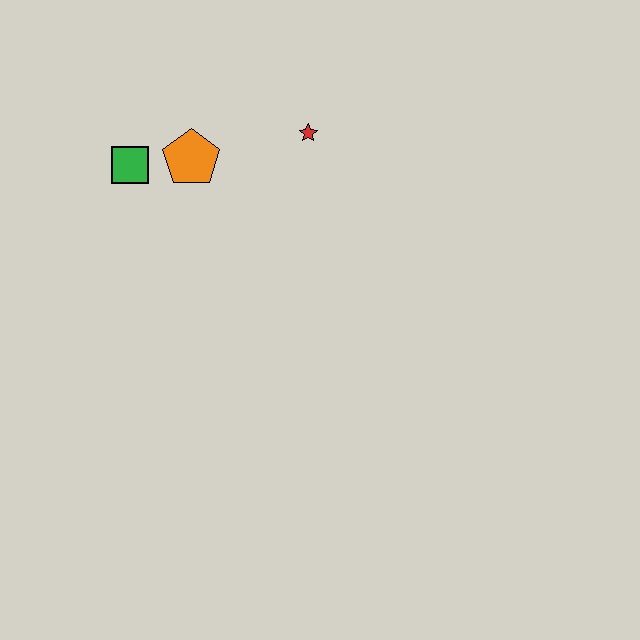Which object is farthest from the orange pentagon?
The red star is farthest from the orange pentagon.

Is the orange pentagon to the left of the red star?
Yes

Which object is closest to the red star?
The orange pentagon is closest to the red star.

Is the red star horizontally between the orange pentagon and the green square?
No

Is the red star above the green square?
Yes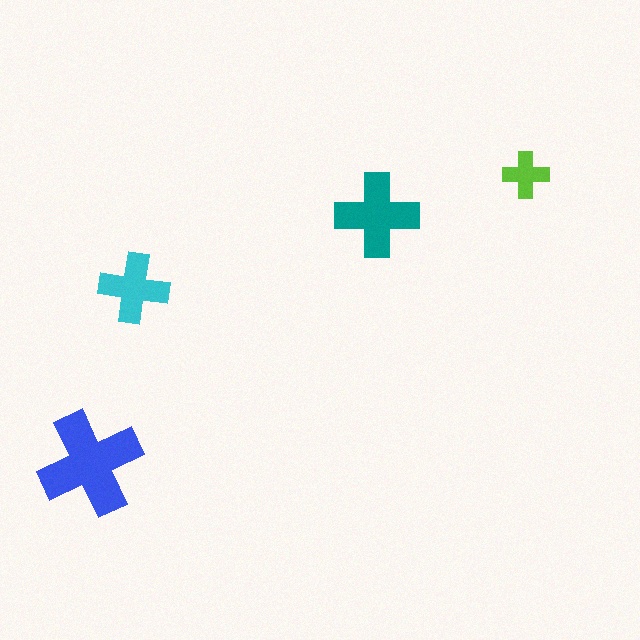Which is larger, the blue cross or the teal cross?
The blue one.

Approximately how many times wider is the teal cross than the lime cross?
About 2 times wider.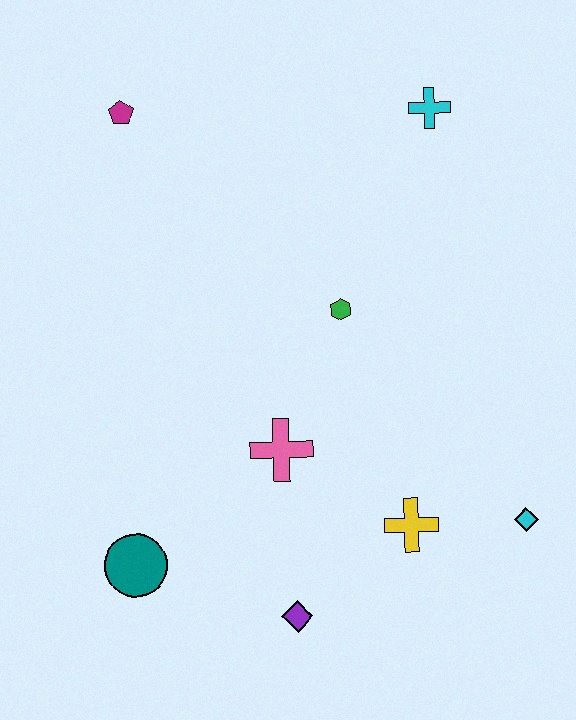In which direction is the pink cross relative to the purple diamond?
The pink cross is above the purple diamond.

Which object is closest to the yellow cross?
The cyan diamond is closest to the yellow cross.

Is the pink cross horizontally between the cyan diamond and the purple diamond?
No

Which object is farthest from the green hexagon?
The teal circle is farthest from the green hexagon.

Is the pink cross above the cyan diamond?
Yes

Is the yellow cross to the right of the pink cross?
Yes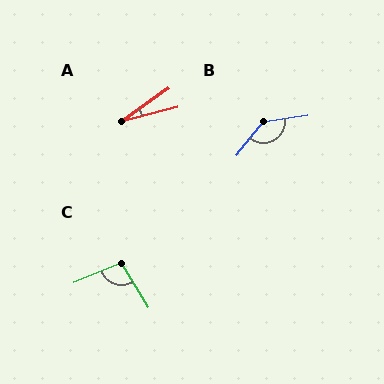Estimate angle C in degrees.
Approximately 100 degrees.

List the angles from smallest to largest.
A (20°), C (100°), B (138°).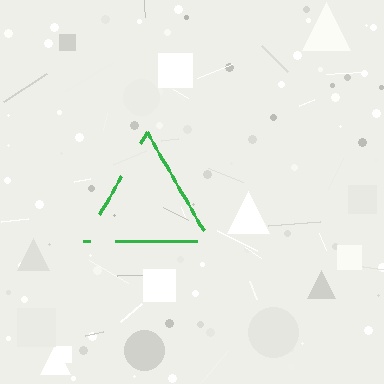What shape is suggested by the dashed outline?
The dashed outline suggests a triangle.